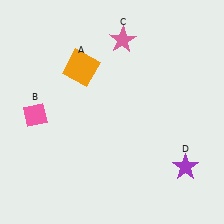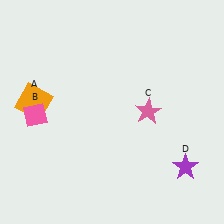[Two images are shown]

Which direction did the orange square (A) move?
The orange square (A) moved left.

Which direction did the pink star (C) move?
The pink star (C) moved down.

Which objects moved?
The objects that moved are: the orange square (A), the pink star (C).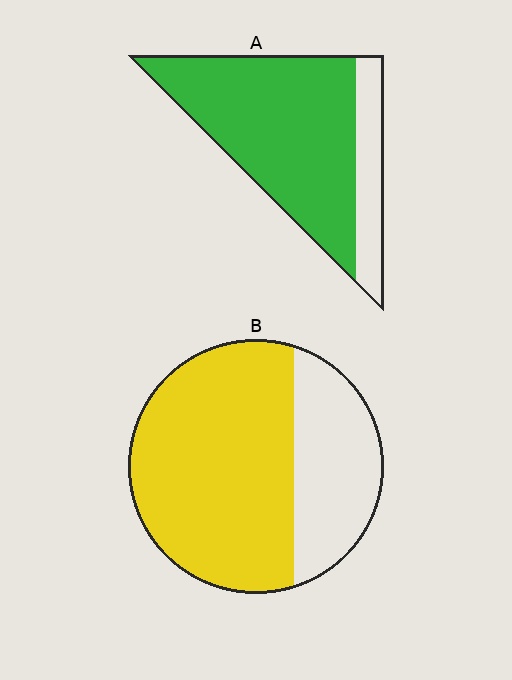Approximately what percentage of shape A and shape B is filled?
A is approximately 80% and B is approximately 70%.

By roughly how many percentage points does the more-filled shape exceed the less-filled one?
By roughly 10 percentage points (A over B).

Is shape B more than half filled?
Yes.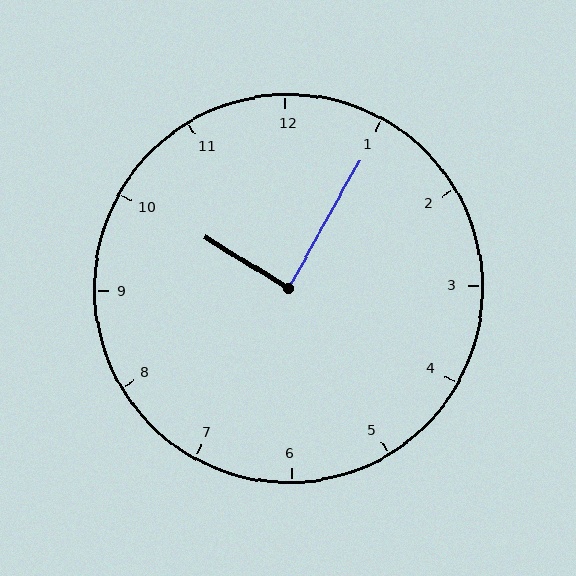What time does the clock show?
10:05.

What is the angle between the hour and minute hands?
Approximately 88 degrees.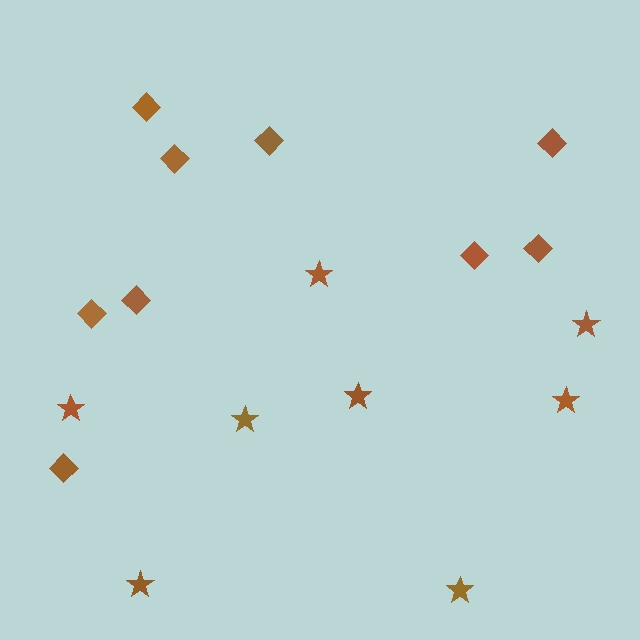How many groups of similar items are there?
There are 2 groups: one group of diamonds (9) and one group of stars (8).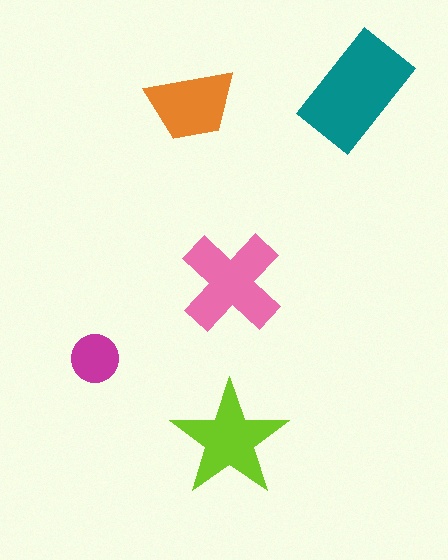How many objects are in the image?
There are 5 objects in the image.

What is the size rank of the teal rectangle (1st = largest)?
1st.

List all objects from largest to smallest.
The teal rectangle, the pink cross, the lime star, the orange trapezoid, the magenta circle.